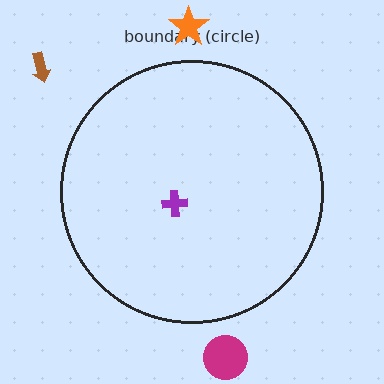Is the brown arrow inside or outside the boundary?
Outside.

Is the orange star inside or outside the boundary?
Outside.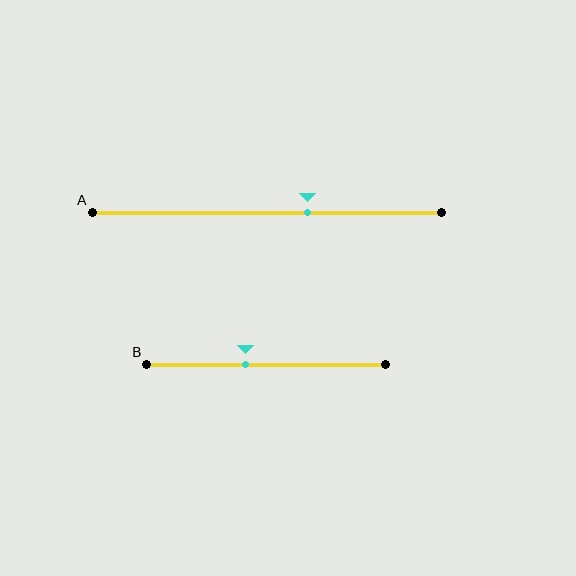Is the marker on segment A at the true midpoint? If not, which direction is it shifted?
No, the marker on segment A is shifted to the right by about 11% of the segment length.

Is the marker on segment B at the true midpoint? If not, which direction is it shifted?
No, the marker on segment B is shifted to the left by about 9% of the segment length.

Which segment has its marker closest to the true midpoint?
Segment B has its marker closest to the true midpoint.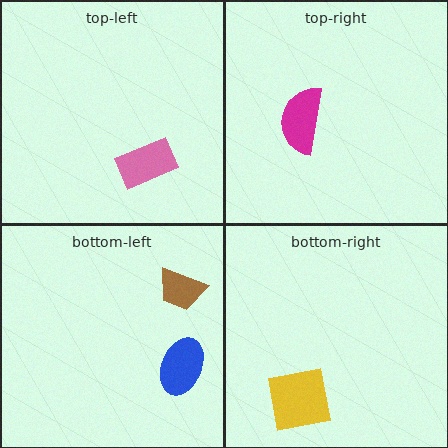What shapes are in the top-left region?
The pink rectangle.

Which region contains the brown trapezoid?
The bottom-left region.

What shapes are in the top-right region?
The magenta semicircle.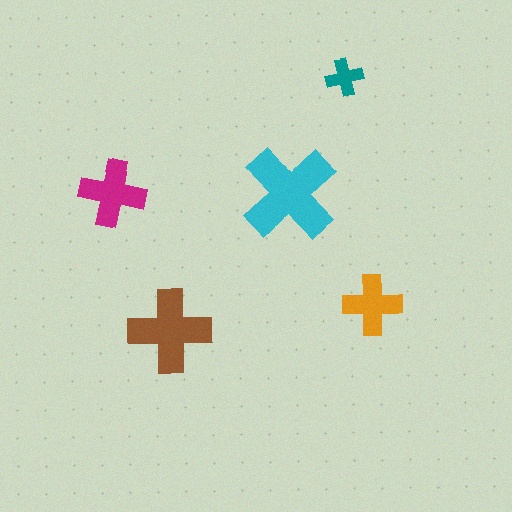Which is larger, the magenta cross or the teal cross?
The magenta one.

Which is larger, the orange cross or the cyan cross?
The cyan one.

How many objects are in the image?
There are 5 objects in the image.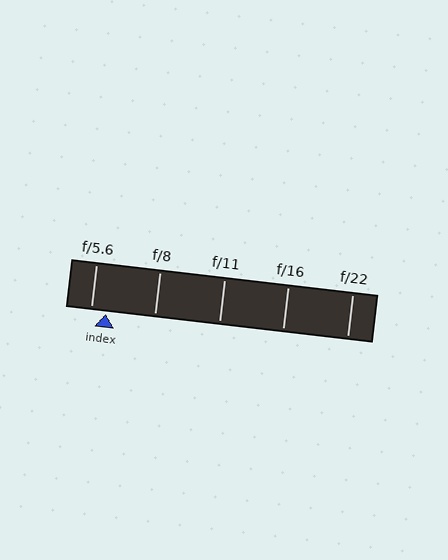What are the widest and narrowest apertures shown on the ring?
The widest aperture shown is f/5.6 and the narrowest is f/22.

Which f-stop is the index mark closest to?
The index mark is closest to f/5.6.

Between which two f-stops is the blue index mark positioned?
The index mark is between f/5.6 and f/8.